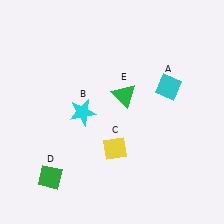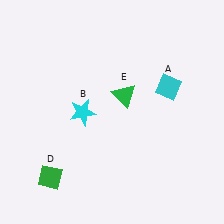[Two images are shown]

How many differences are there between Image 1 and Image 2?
There is 1 difference between the two images.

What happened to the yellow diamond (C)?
The yellow diamond (C) was removed in Image 2. It was in the bottom-right area of Image 1.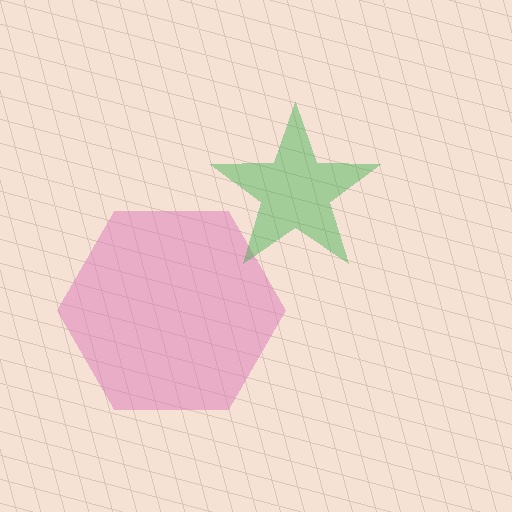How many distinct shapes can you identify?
There are 2 distinct shapes: a pink hexagon, a green star.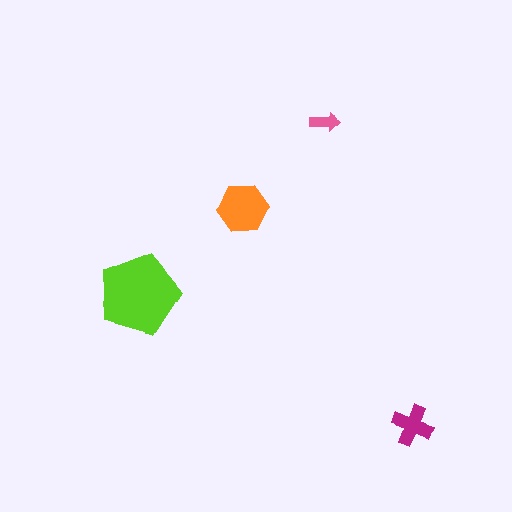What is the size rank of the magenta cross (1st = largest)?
3rd.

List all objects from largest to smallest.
The lime pentagon, the orange hexagon, the magenta cross, the pink arrow.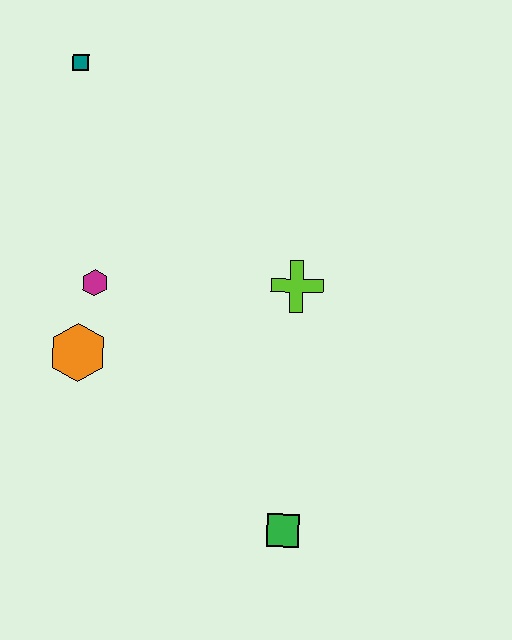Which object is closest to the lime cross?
The magenta hexagon is closest to the lime cross.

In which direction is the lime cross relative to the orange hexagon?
The lime cross is to the right of the orange hexagon.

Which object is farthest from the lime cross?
The teal square is farthest from the lime cross.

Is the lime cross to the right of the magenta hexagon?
Yes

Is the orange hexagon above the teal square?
No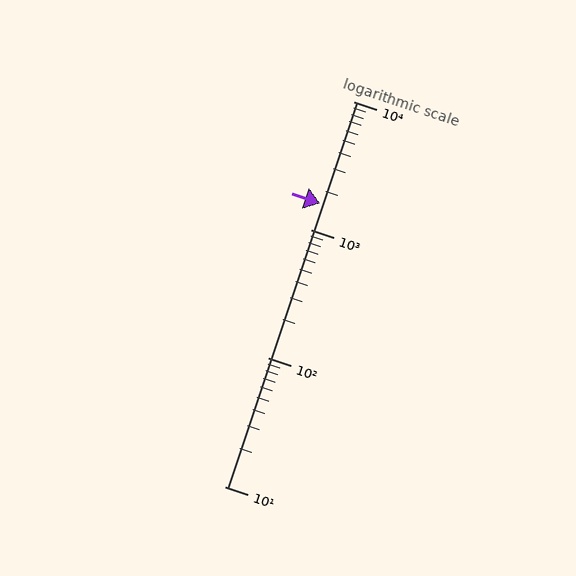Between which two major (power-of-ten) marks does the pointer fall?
The pointer is between 1000 and 10000.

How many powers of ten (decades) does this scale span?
The scale spans 3 decades, from 10 to 10000.